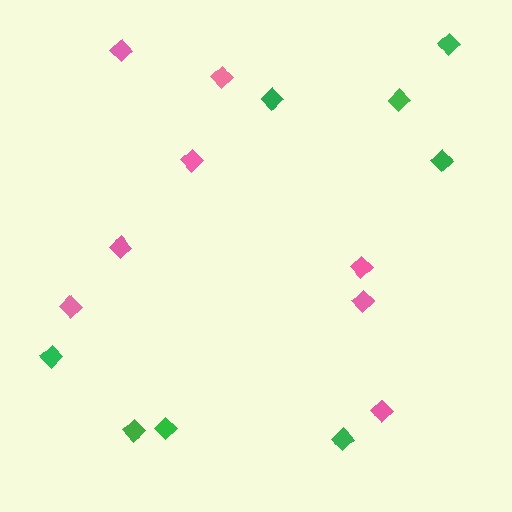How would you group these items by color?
There are 2 groups: one group of green diamonds (8) and one group of pink diamonds (8).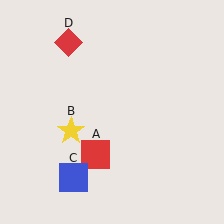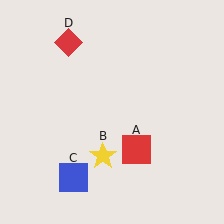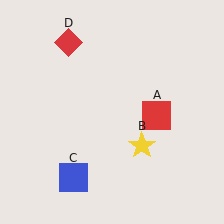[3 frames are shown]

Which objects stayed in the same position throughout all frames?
Blue square (object C) and red diamond (object D) remained stationary.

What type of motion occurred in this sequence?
The red square (object A), yellow star (object B) rotated counterclockwise around the center of the scene.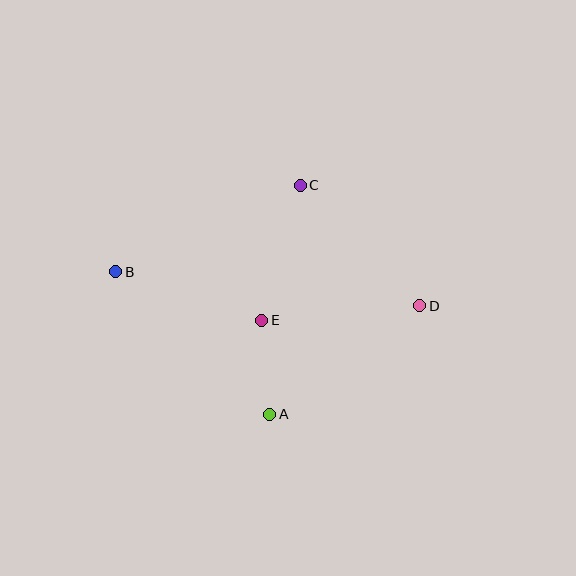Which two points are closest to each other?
Points A and E are closest to each other.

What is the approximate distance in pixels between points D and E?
The distance between D and E is approximately 158 pixels.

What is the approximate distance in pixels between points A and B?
The distance between A and B is approximately 210 pixels.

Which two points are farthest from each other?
Points B and D are farthest from each other.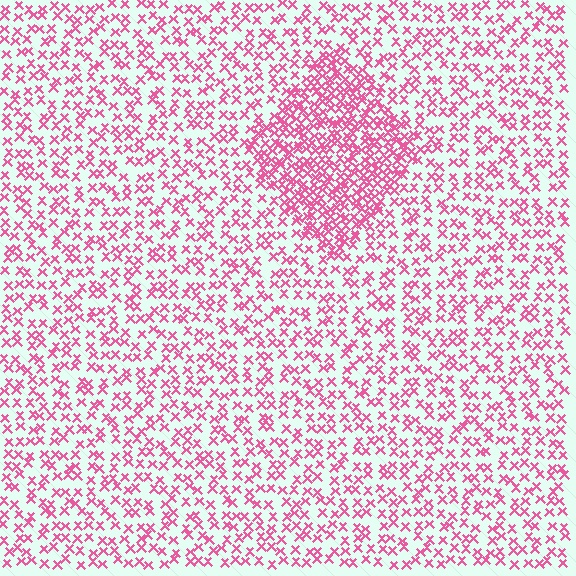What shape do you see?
I see a diamond.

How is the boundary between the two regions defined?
The boundary is defined by a change in element density (approximately 2.2x ratio). All elements are the same color, size, and shape.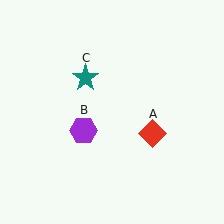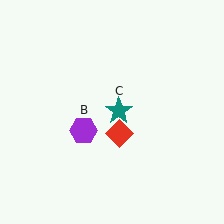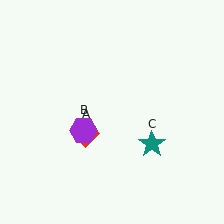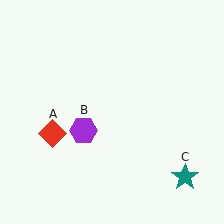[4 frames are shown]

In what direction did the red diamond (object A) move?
The red diamond (object A) moved left.